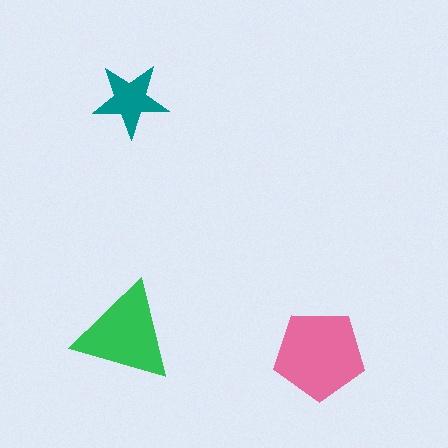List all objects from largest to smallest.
The pink pentagon, the green triangle, the teal star.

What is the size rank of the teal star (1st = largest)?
3rd.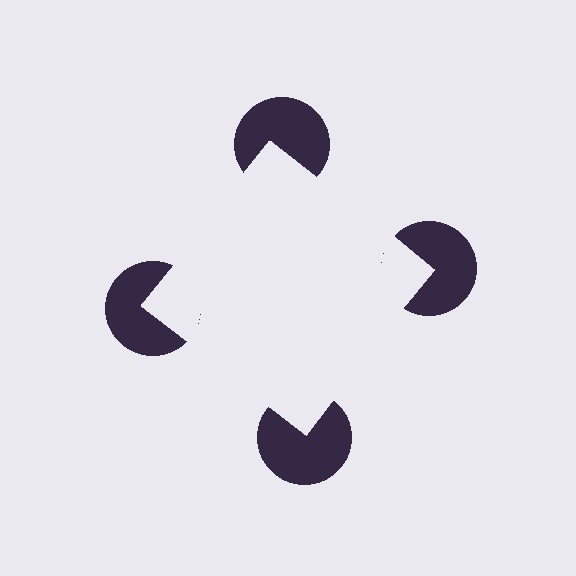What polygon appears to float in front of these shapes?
An illusory square — its edges are inferred from the aligned wedge cuts in the pac-man discs, not physically drawn.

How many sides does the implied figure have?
4 sides.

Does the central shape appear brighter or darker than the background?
It typically appears slightly brighter than the background, even though no actual brightness change is drawn.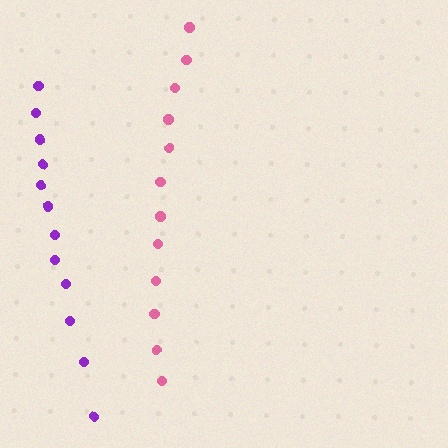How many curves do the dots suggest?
There are 2 distinct paths.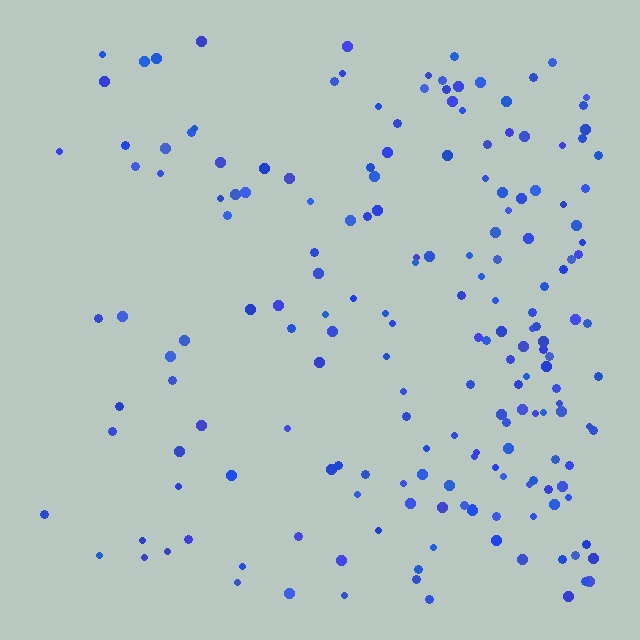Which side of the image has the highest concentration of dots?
The right.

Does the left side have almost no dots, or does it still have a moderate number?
Still a moderate number, just noticeably fewer than the right.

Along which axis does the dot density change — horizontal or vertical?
Horizontal.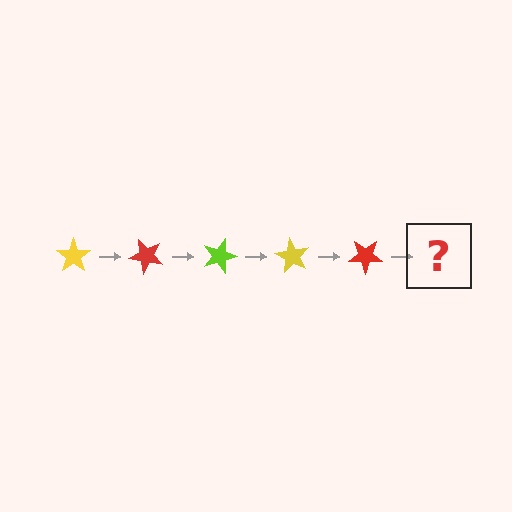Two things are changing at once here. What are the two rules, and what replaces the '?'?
The two rules are that it rotates 45 degrees each step and the color cycles through yellow, red, and lime. The '?' should be a lime star, rotated 225 degrees from the start.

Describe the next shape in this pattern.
It should be a lime star, rotated 225 degrees from the start.